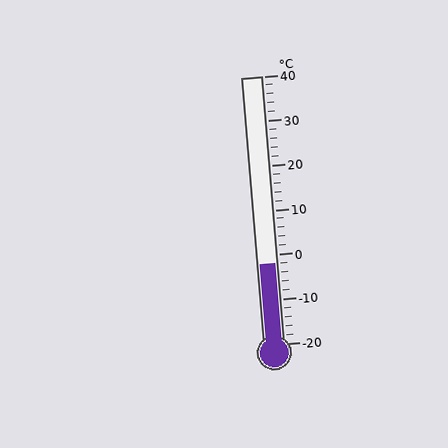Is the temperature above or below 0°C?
The temperature is below 0°C.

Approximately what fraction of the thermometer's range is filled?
The thermometer is filled to approximately 30% of its range.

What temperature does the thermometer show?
The thermometer shows approximately -2°C.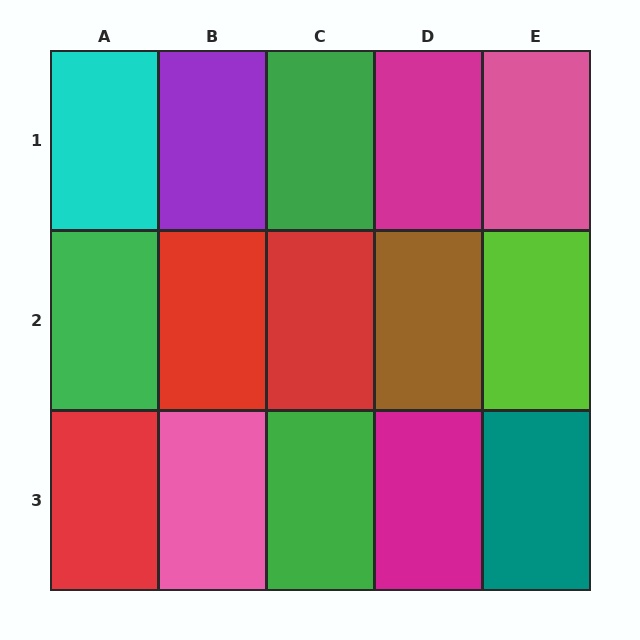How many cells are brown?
1 cell is brown.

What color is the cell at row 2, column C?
Red.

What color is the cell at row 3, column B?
Pink.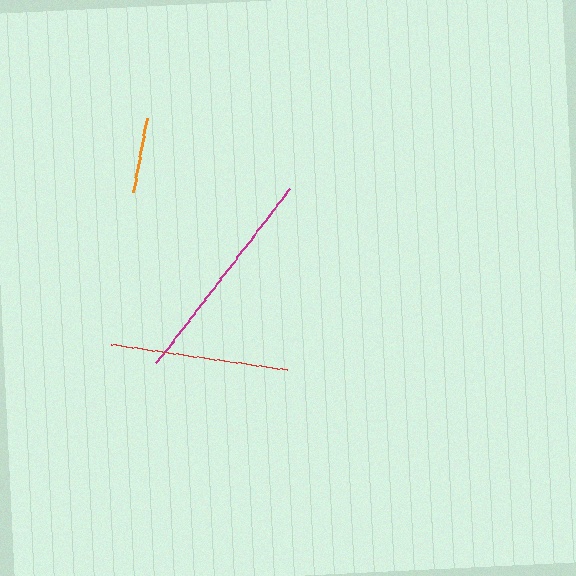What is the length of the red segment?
The red segment is approximately 178 pixels long.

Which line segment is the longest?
The magenta line is the longest at approximately 220 pixels.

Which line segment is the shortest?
The orange line is the shortest at approximately 76 pixels.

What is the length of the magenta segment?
The magenta segment is approximately 220 pixels long.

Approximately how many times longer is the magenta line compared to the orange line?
The magenta line is approximately 2.9 times the length of the orange line.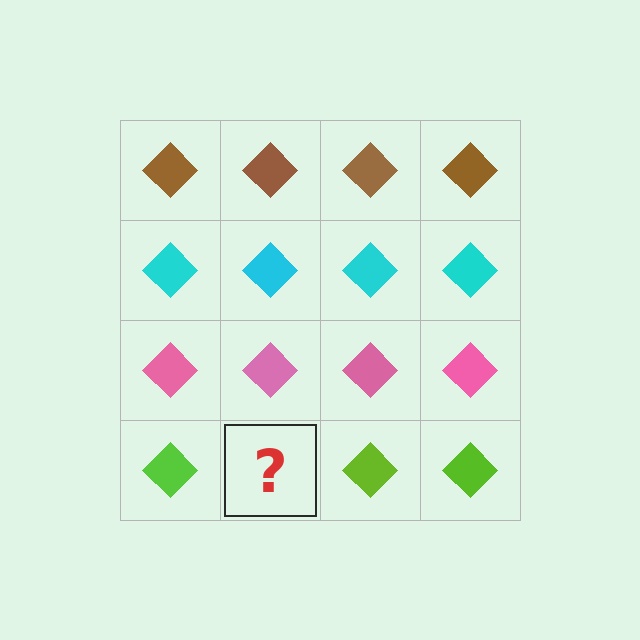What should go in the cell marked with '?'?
The missing cell should contain a lime diamond.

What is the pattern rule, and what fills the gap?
The rule is that each row has a consistent color. The gap should be filled with a lime diamond.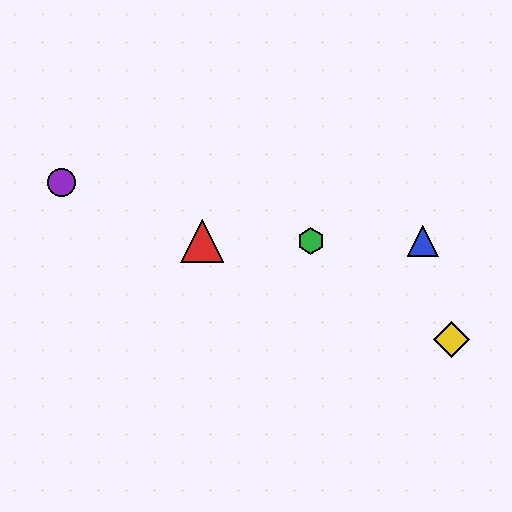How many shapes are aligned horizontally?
3 shapes (the red triangle, the blue triangle, the green hexagon) are aligned horizontally.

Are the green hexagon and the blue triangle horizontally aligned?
Yes, both are at y≈241.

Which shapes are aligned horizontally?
The red triangle, the blue triangle, the green hexagon are aligned horizontally.